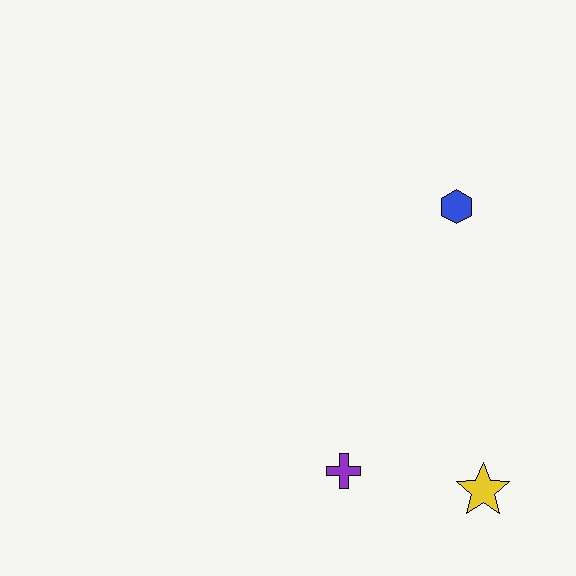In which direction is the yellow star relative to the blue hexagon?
The yellow star is below the blue hexagon.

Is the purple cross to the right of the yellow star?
No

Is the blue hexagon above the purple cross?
Yes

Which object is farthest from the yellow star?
The blue hexagon is farthest from the yellow star.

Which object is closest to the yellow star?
The purple cross is closest to the yellow star.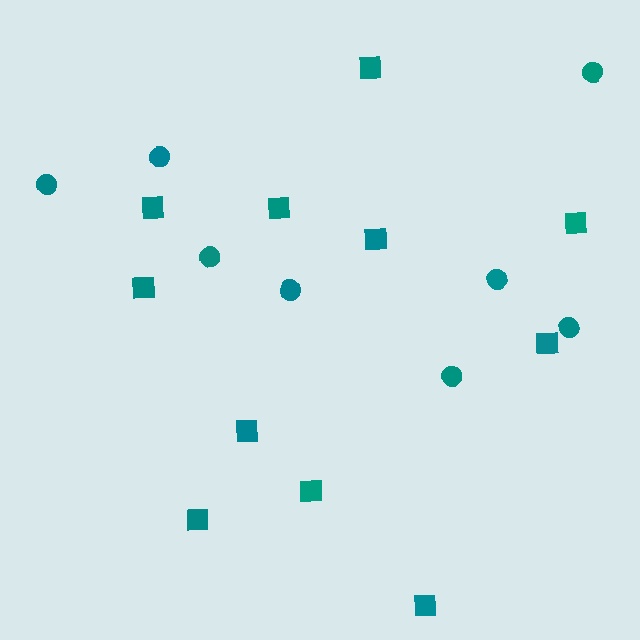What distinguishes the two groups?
There are 2 groups: one group of circles (8) and one group of squares (11).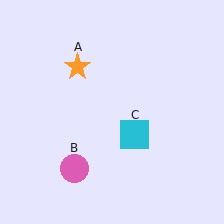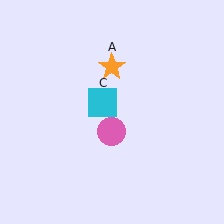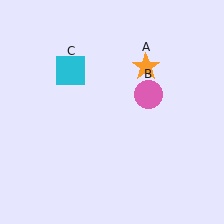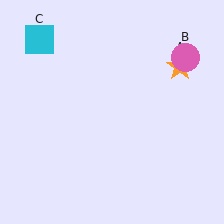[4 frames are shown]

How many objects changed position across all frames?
3 objects changed position: orange star (object A), pink circle (object B), cyan square (object C).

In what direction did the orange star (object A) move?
The orange star (object A) moved right.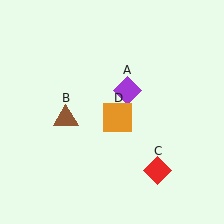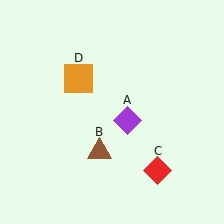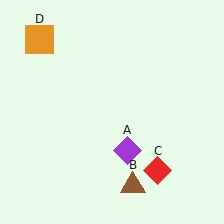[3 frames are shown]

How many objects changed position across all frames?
3 objects changed position: purple diamond (object A), brown triangle (object B), orange square (object D).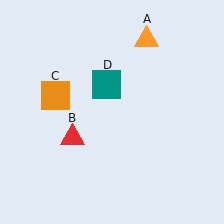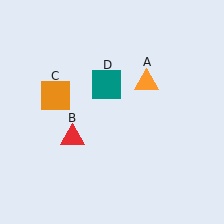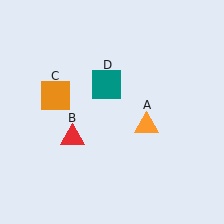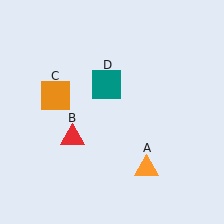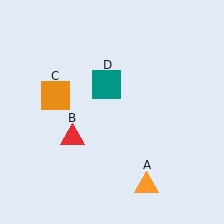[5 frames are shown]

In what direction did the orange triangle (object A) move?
The orange triangle (object A) moved down.